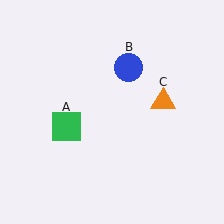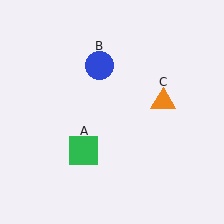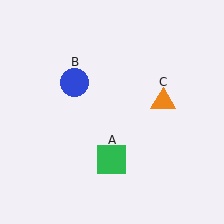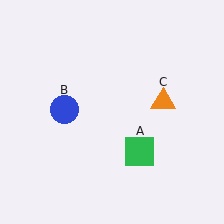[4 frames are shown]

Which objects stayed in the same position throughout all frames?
Orange triangle (object C) remained stationary.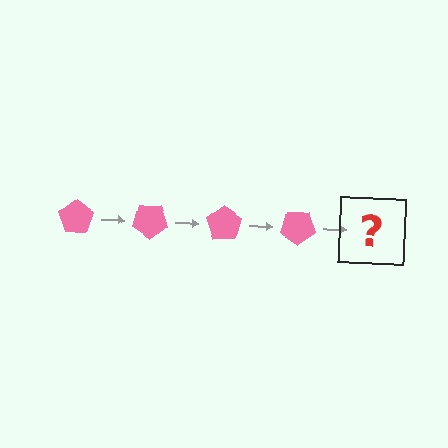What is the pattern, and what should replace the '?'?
The pattern is that the pentagon rotates 35 degrees each step. The '?' should be a pink pentagon rotated 140 degrees.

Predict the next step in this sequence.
The next step is a pink pentagon rotated 140 degrees.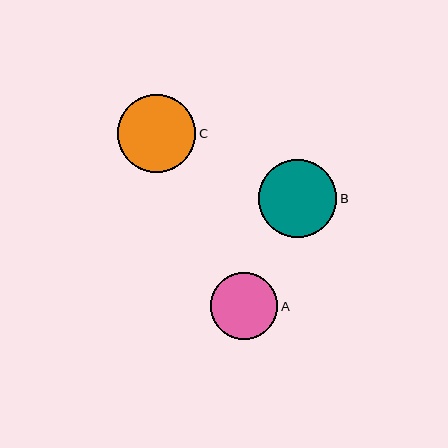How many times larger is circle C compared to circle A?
Circle C is approximately 1.2 times the size of circle A.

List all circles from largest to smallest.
From largest to smallest: B, C, A.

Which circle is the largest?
Circle B is the largest with a size of approximately 78 pixels.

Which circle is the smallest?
Circle A is the smallest with a size of approximately 67 pixels.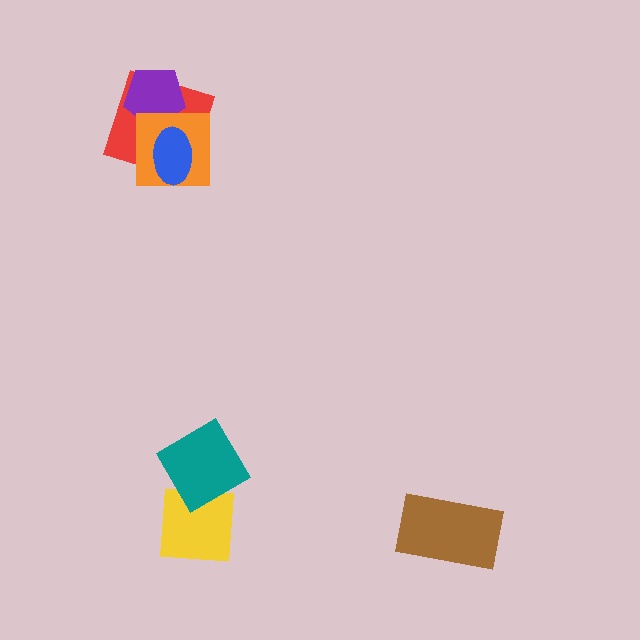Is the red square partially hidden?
Yes, it is partially covered by another shape.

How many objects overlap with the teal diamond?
1 object overlaps with the teal diamond.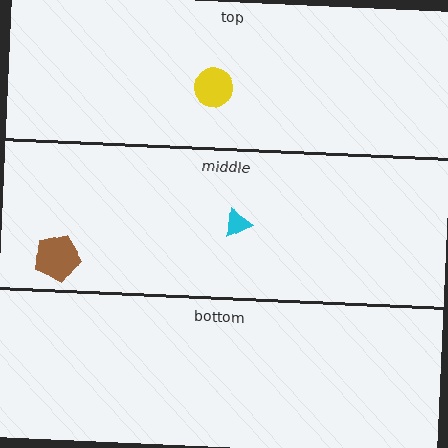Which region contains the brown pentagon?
The middle region.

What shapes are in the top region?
The yellow circle.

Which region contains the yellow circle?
The top region.